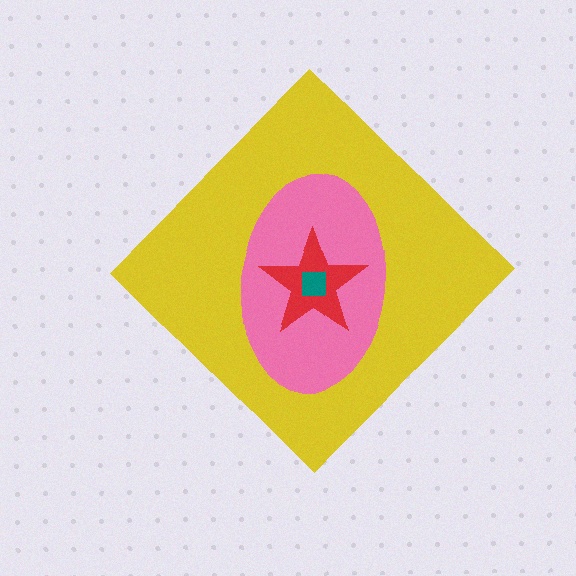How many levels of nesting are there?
4.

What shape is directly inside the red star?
The teal square.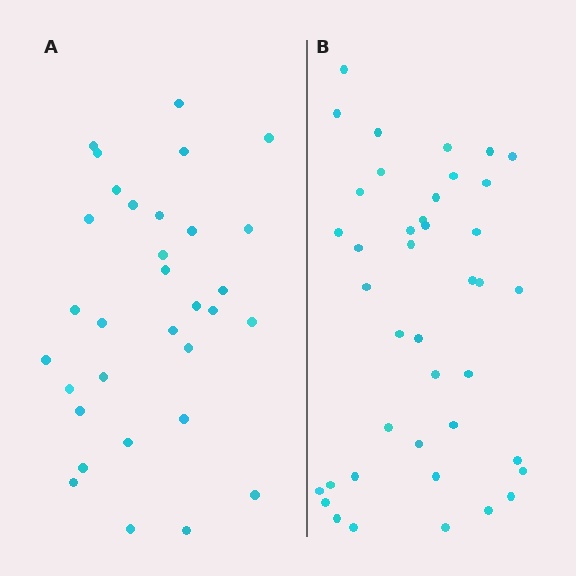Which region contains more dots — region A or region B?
Region B (the right region) has more dots.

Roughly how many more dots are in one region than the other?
Region B has roughly 8 or so more dots than region A.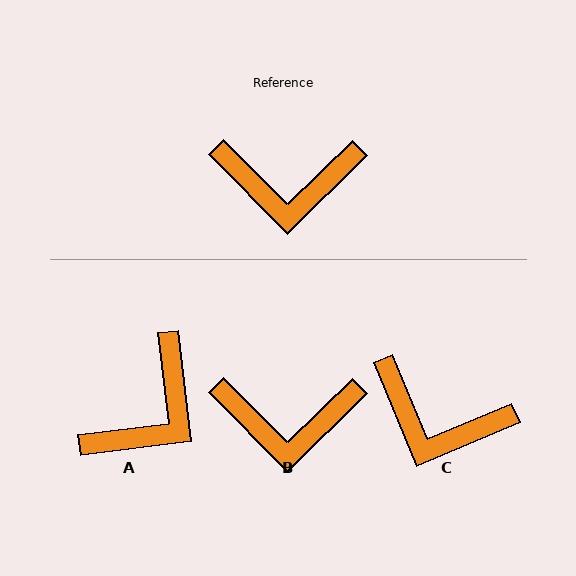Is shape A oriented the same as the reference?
No, it is off by about 52 degrees.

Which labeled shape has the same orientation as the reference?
B.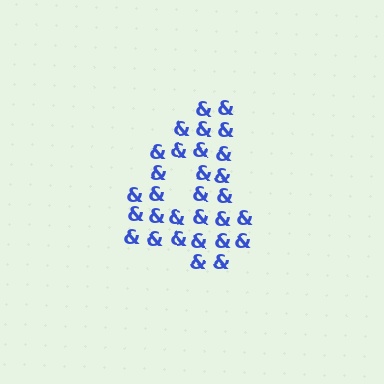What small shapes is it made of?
It is made of small ampersands.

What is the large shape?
The large shape is the digit 4.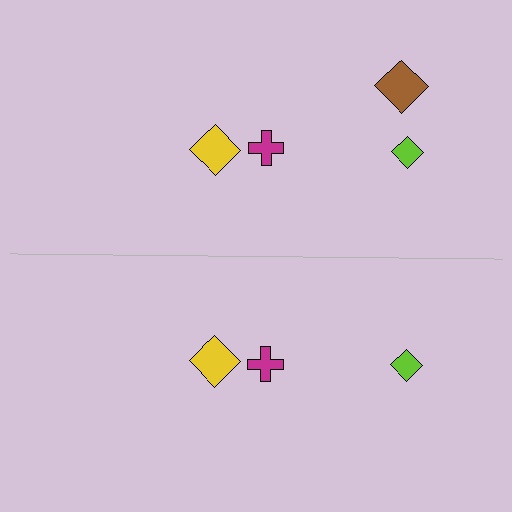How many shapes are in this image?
There are 7 shapes in this image.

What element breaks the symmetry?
A brown diamond is missing from the bottom side.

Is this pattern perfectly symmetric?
No, the pattern is not perfectly symmetric. A brown diamond is missing from the bottom side.